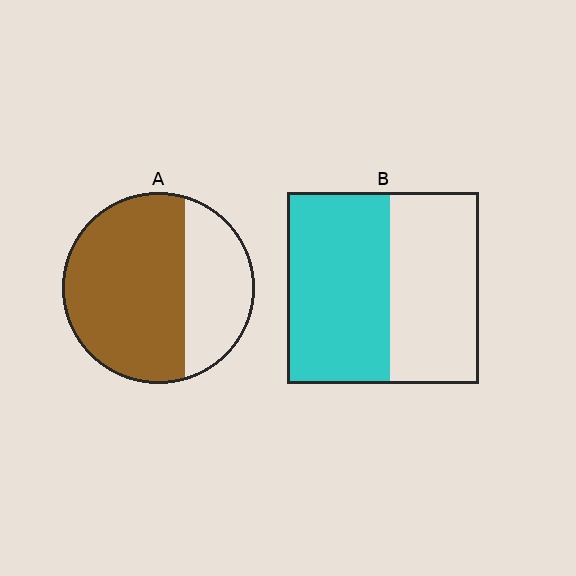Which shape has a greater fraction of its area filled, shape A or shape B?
Shape A.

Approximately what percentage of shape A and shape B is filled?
A is approximately 65% and B is approximately 55%.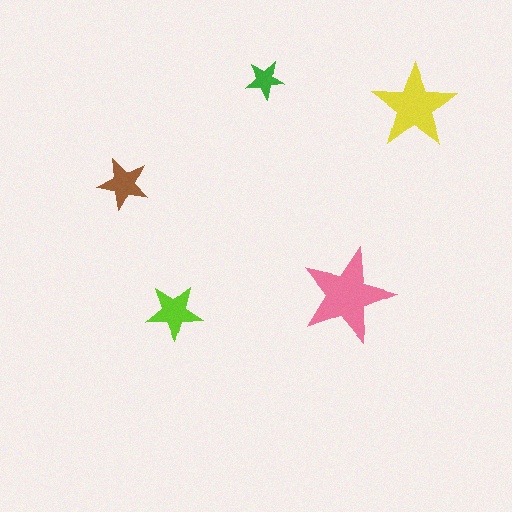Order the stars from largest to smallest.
the pink one, the yellow one, the lime one, the brown one, the green one.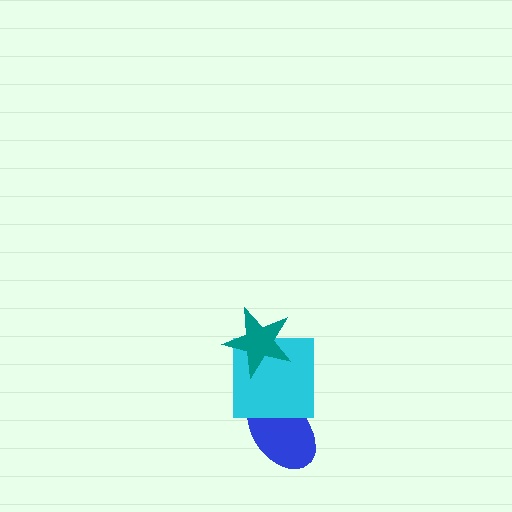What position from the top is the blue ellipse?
The blue ellipse is 3rd from the top.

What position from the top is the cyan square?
The cyan square is 2nd from the top.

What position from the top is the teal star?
The teal star is 1st from the top.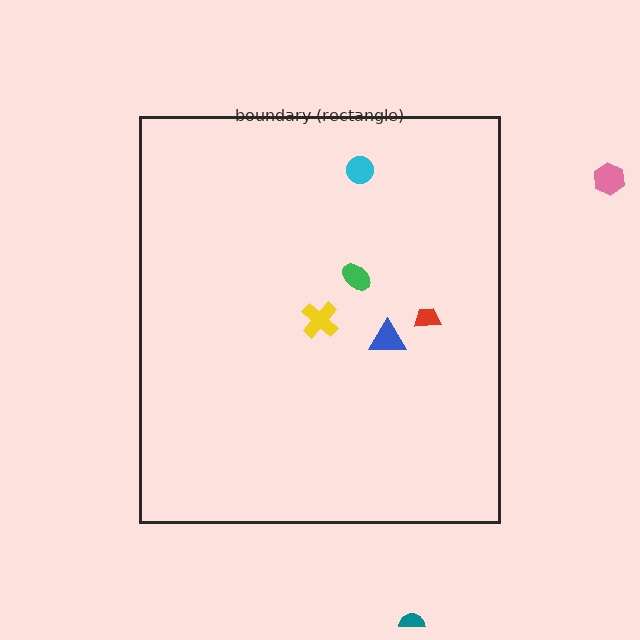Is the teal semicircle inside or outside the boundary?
Outside.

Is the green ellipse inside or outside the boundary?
Inside.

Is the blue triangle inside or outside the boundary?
Inside.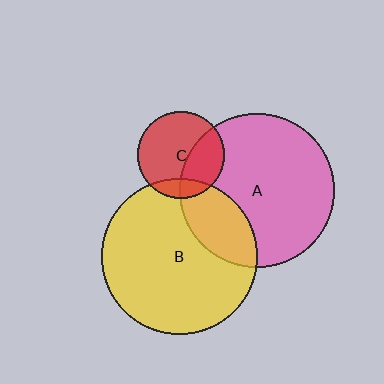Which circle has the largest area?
Circle B (yellow).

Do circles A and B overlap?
Yes.